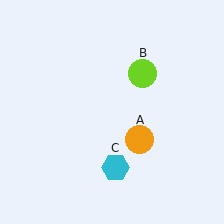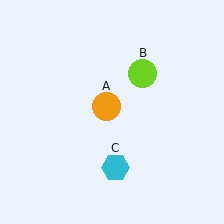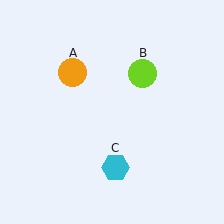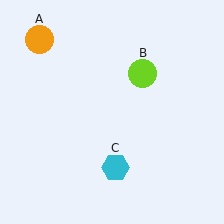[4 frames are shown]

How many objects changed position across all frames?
1 object changed position: orange circle (object A).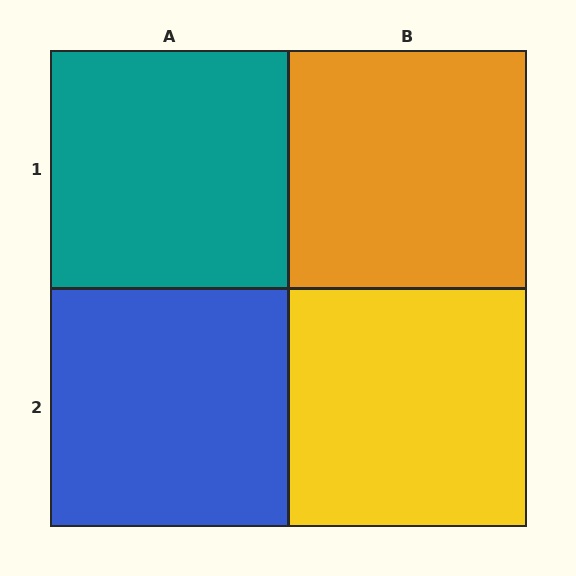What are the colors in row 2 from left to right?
Blue, yellow.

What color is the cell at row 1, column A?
Teal.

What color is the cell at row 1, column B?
Orange.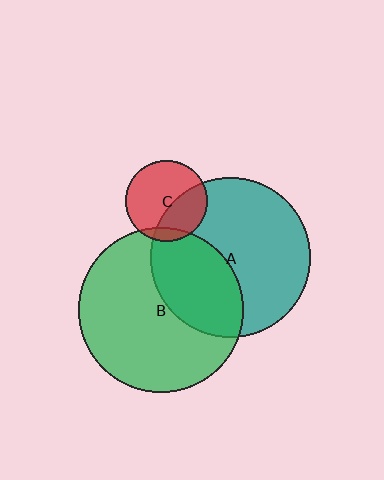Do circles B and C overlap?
Yes.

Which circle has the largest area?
Circle B (green).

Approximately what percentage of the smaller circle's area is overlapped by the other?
Approximately 10%.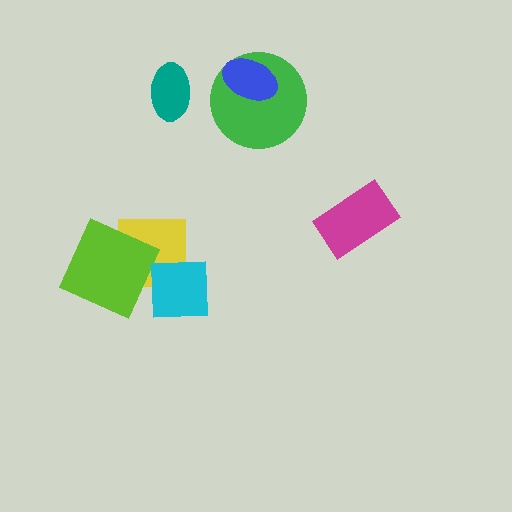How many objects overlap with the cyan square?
1 object overlaps with the cyan square.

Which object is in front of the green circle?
The blue ellipse is in front of the green circle.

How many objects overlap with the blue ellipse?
1 object overlaps with the blue ellipse.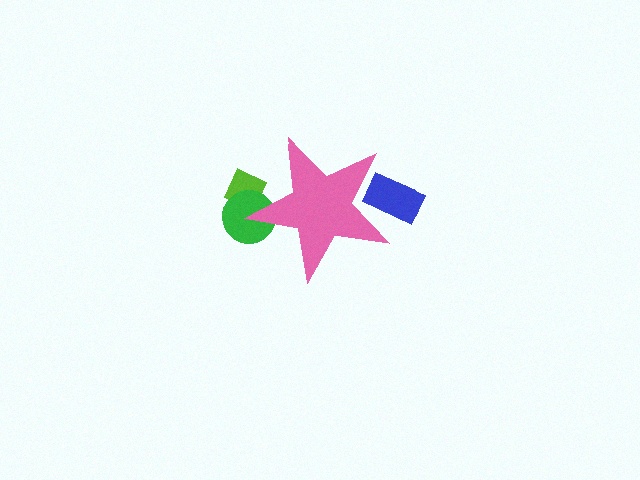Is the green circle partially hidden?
Yes, the green circle is partially hidden behind the pink star.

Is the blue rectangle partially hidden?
Yes, the blue rectangle is partially hidden behind the pink star.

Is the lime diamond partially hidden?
Yes, the lime diamond is partially hidden behind the pink star.